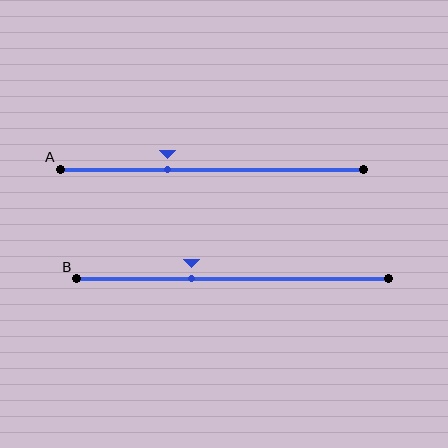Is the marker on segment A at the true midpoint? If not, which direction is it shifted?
No, the marker on segment A is shifted to the left by about 15% of the segment length.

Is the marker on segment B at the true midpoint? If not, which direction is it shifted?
No, the marker on segment B is shifted to the left by about 13% of the segment length.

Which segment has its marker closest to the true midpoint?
Segment B has its marker closest to the true midpoint.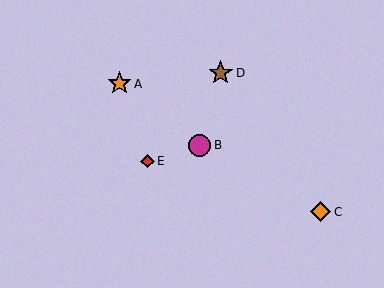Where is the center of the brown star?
The center of the brown star is at (221, 73).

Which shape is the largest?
The brown star (labeled D) is the largest.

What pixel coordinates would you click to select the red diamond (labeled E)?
Click at (148, 161) to select the red diamond E.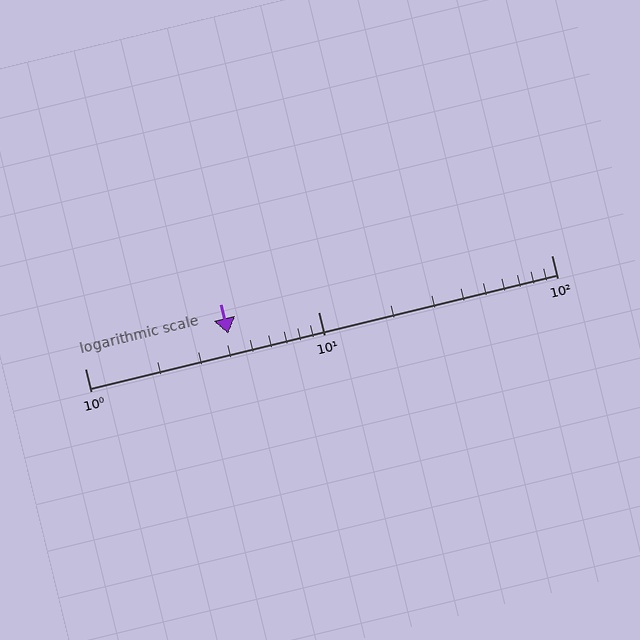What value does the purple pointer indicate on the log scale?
The pointer indicates approximately 4.1.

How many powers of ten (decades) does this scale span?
The scale spans 2 decades, from 1 to 100.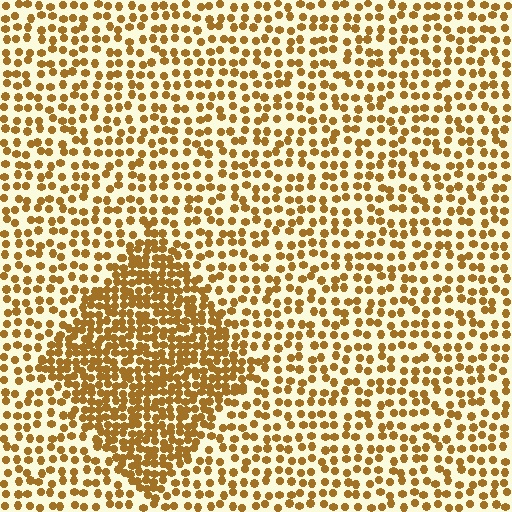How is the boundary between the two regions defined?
The boundary is defined by a change in element density (approximately 2.0x ratio). All elements are the same color, size, and shape.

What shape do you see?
I see a diamond.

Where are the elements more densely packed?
The elements are more densely packed inside the diamond boundary.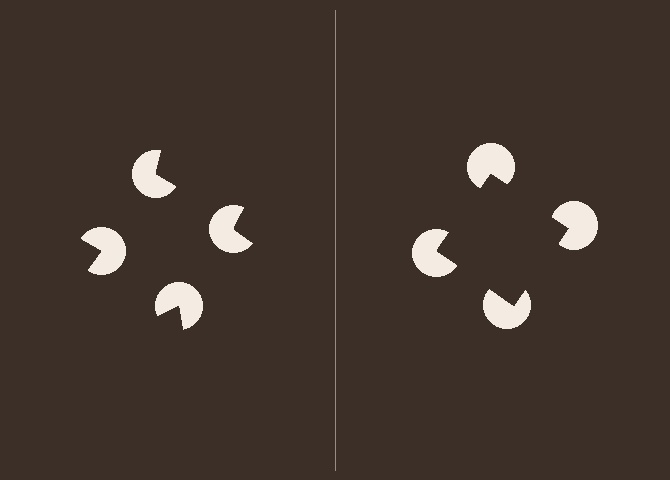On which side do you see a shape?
An illusory square appears on the right side. On the left side the wedge cuts are rotated, so no coherent shape forms.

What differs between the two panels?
The pac-man discs are positioned identically on both sides; only the wedge orientations differ. On the right they align to a square; on the left they are misaligned.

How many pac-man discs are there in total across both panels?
8 — 4 on each side.